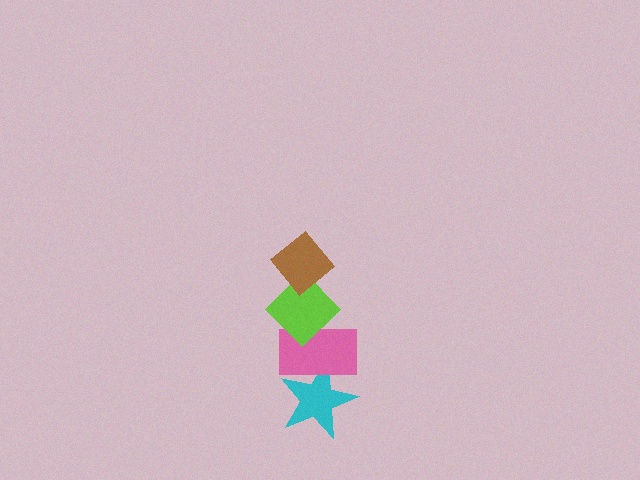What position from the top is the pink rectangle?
The pink rectangle is 3rd from the top.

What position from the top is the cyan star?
The cyan star is 4th from the top.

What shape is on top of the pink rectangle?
The lime diamond is on top of the pink rectangle.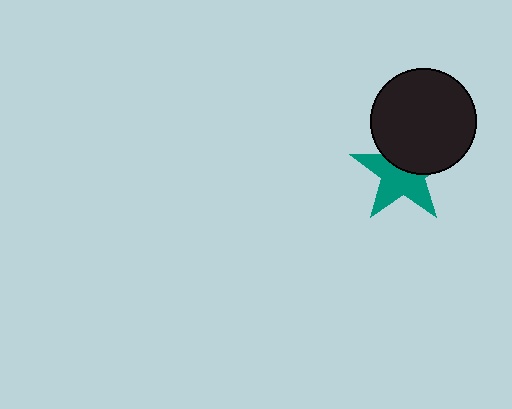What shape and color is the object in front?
The object in front is a black circle.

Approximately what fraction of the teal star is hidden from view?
Roughly 41% of the teal star is hidden behind the black circle.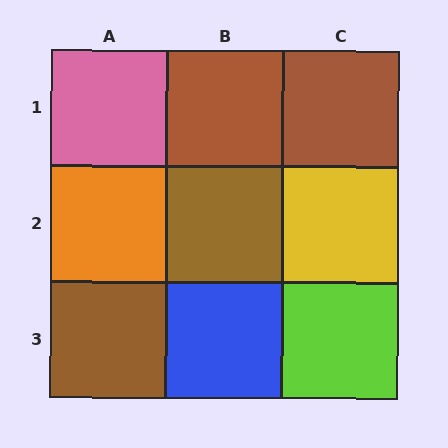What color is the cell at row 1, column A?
Pink.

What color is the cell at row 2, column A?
Orange.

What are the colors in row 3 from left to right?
Brown, blue, lime.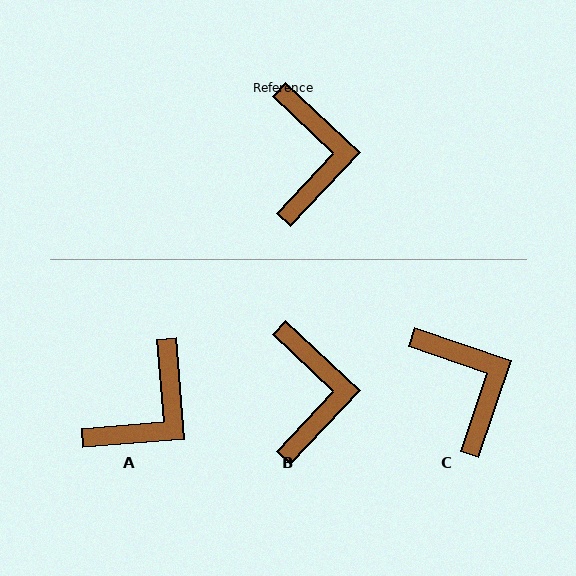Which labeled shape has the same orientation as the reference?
B.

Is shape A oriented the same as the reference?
No, it is off by about 42 degrees.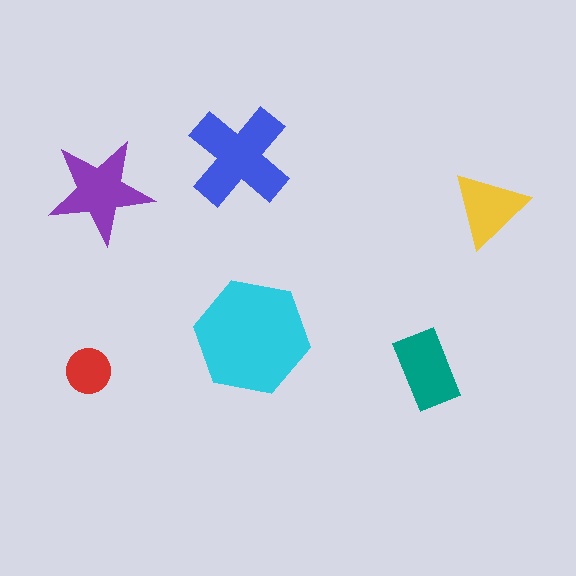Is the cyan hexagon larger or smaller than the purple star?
Larger.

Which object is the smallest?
The red circle.